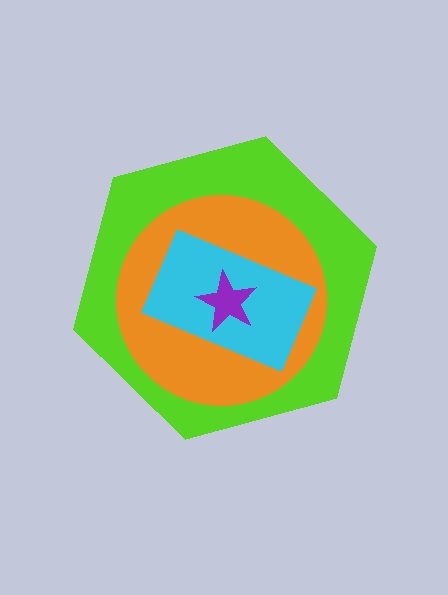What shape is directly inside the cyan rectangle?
The purple star.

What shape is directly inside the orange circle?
The cyan rectangle.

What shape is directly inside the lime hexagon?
The orange circle.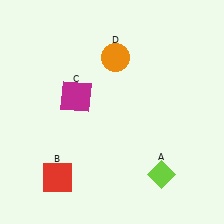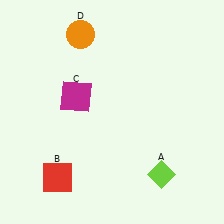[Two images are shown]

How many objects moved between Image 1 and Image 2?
1 object moved between the two images.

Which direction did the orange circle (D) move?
The orange circle (D) moved left.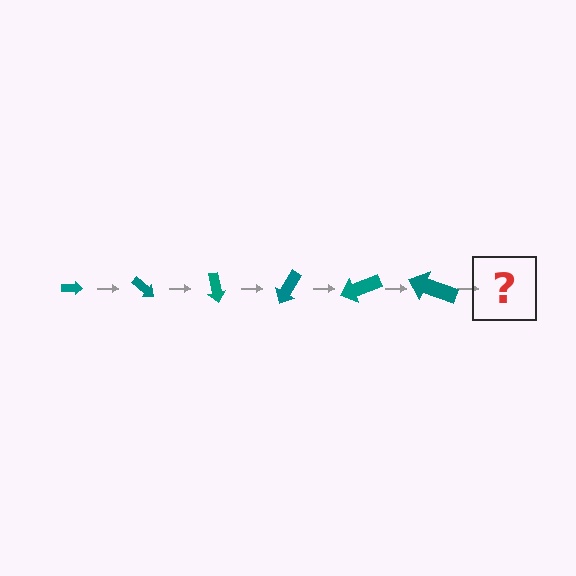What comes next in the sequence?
The next element should be an arrow, larger than the previous one and rotated 240 degrees from the start.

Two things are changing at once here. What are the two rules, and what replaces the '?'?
The two rules are that the arrow grows larger each step and it rotates 40 degrees each step. The '?' should be an arrow, larger than the previous one and rotated 240 degrees from the start.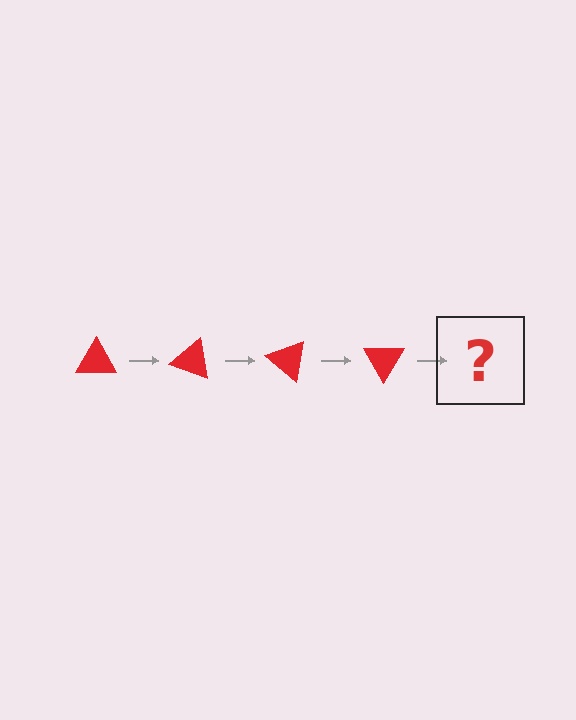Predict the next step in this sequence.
The next step is a red triangle rotated 80 degrees.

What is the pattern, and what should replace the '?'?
The pattern is that the triangle rotates 20 degrees each step. The '?' should be a red triangle rotated 80 degrees.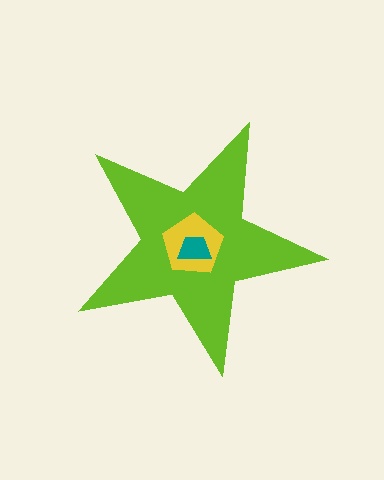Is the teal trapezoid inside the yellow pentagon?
Yes.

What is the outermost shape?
The lime star.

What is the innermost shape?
The teal trapezoid.